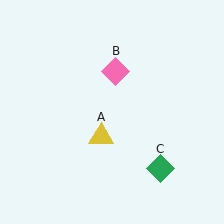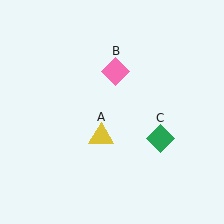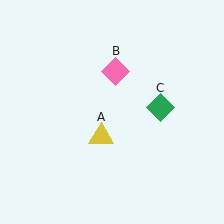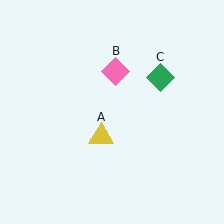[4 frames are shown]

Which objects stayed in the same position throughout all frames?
Yellow triangle (object A) and pink diamond (object B) remained stationary.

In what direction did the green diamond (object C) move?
The green diamond (object C) moved up.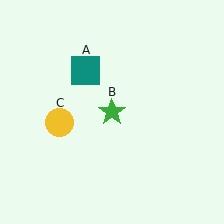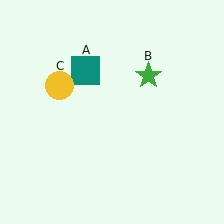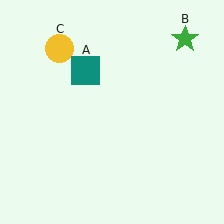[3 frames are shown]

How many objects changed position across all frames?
2 objects changed position: green star (object B), yellow circle (object C).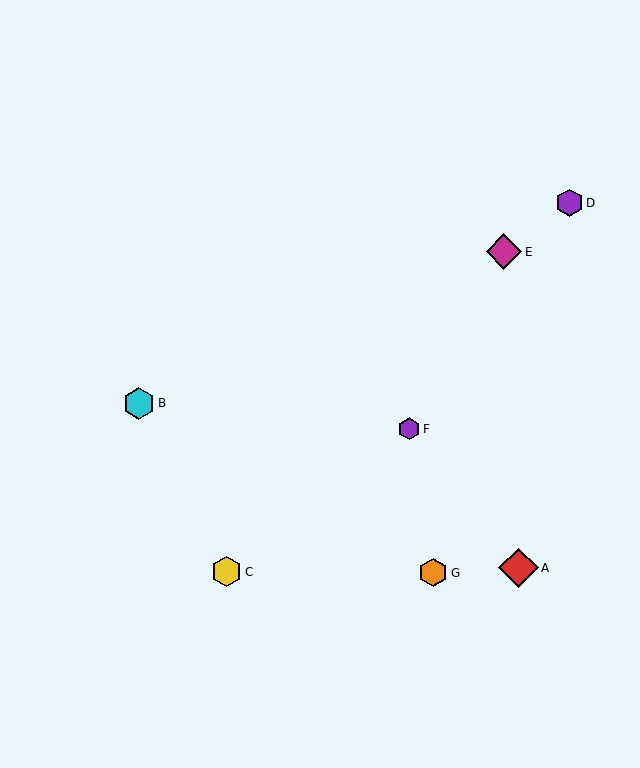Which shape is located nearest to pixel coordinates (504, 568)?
The red diamond (labeled A) at (518, 568) is nearest to that location.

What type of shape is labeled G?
Shape G is an orange hexagon.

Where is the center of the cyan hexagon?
The center of the cyan hexagon is at (139, 403).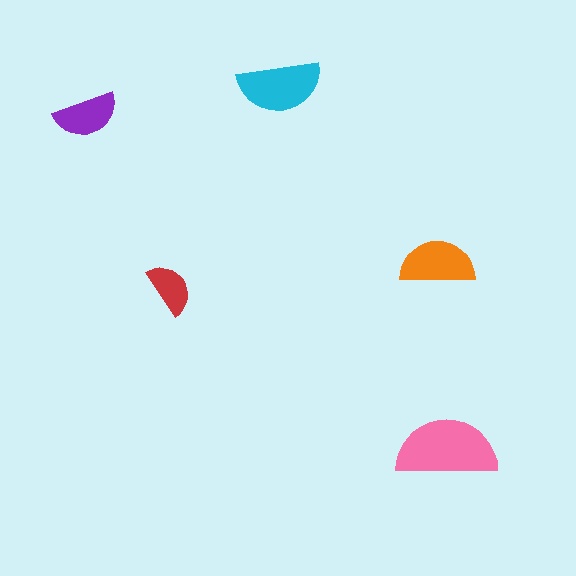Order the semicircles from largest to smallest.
the pink one, the cyan one, the orange one, the purple one, the red one.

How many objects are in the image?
There are 5 objects in the image.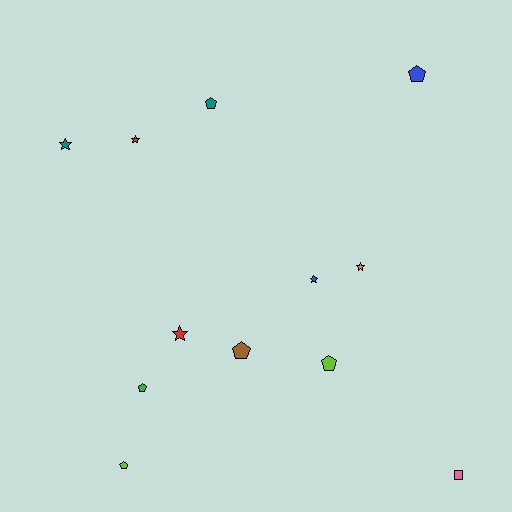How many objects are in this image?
There are 12 objects.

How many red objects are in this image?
There are 2 red objects.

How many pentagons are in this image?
There are 6 pentagons.